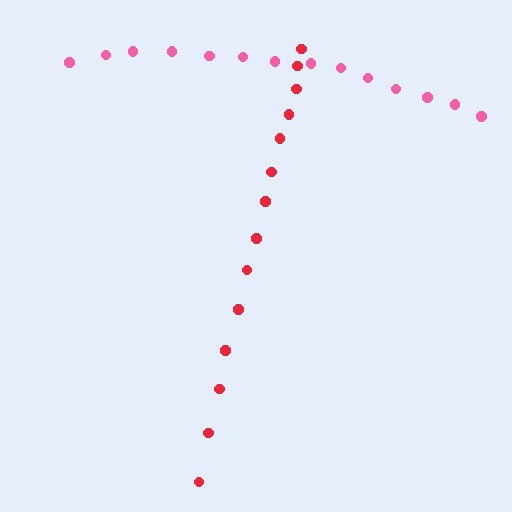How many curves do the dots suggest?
There are 2 distinct paths.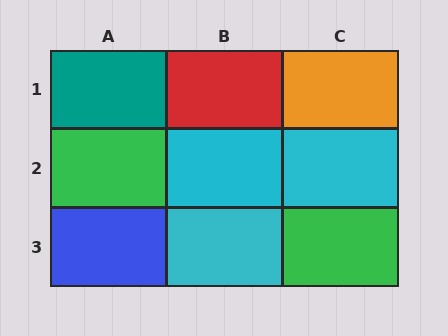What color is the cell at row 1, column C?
Orange.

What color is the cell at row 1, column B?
Red.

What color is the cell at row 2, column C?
Cyan.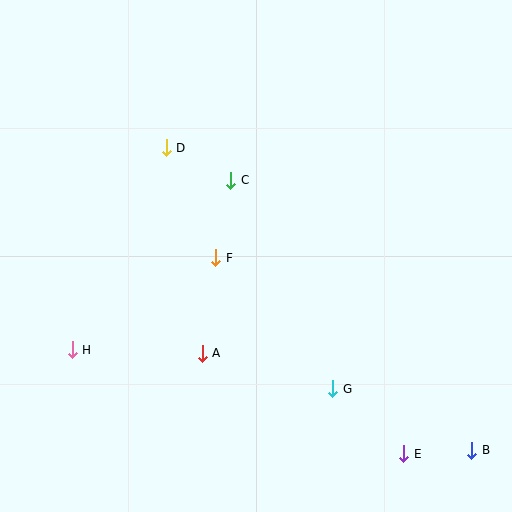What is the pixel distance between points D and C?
The distance between D and C is 72 pixels.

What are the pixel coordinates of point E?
Point E is at (404, 454).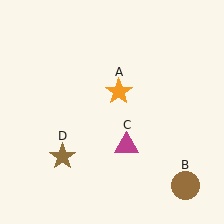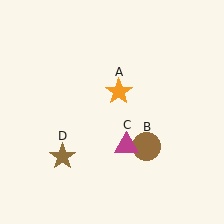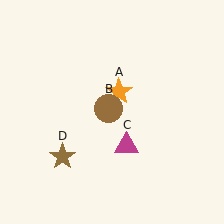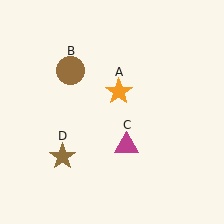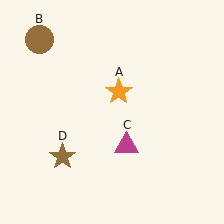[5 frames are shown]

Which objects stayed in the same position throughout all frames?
Orange star (object A) and magenta triangle (object C) and brown star (object D) remained stationary.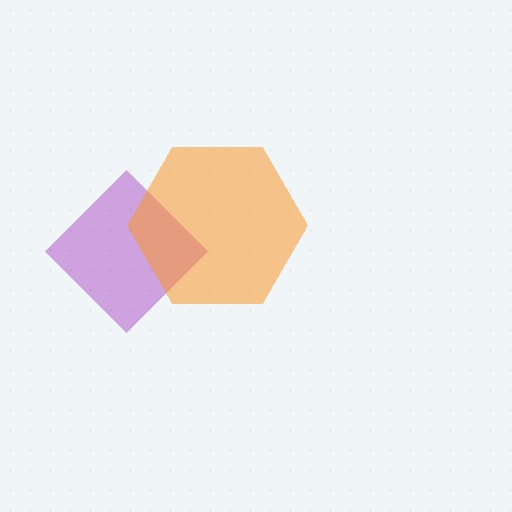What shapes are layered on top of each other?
The layered shapes are: a purple diamond, an orange hexagon.